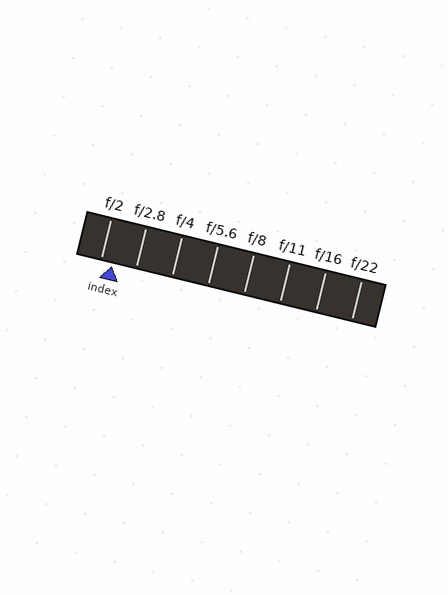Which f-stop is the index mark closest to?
The index mark is closest to f/2.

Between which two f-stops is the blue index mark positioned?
The index mark is between f/2 and f/2.8.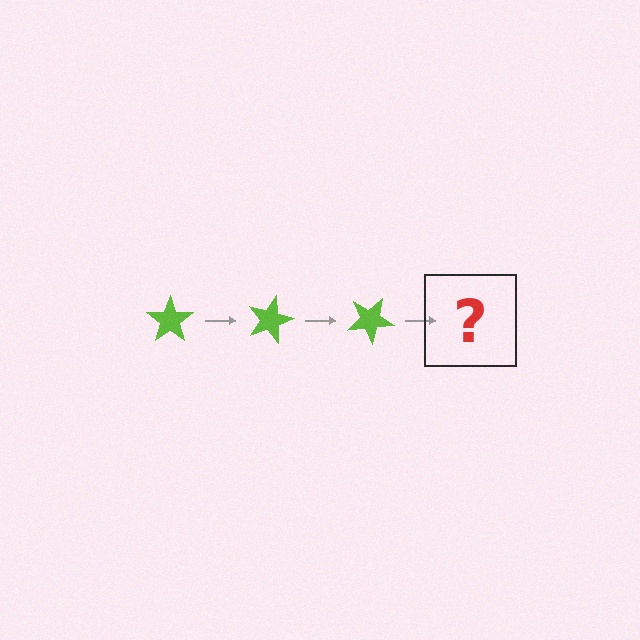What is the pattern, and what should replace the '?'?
The pattern is that the star rotates 15 degrees each step. The '?' should be a lime star rotated 45 degrees.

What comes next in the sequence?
The next element should be a lime star rotated 45 degrees.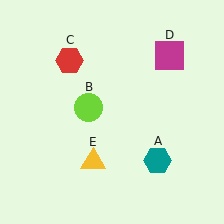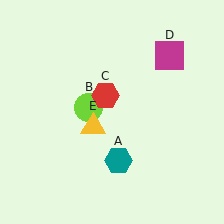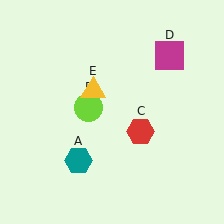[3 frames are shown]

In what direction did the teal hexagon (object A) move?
The teal hexagon (object A) moved left.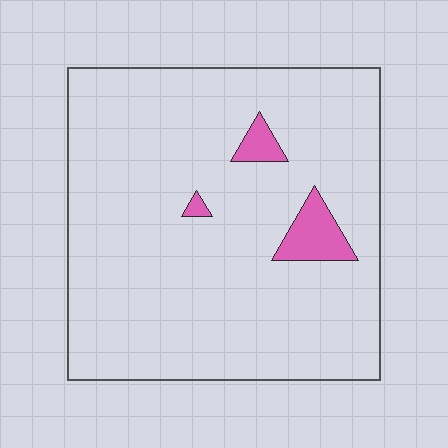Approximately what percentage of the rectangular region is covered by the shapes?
Approximately 5%.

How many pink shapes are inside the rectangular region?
3.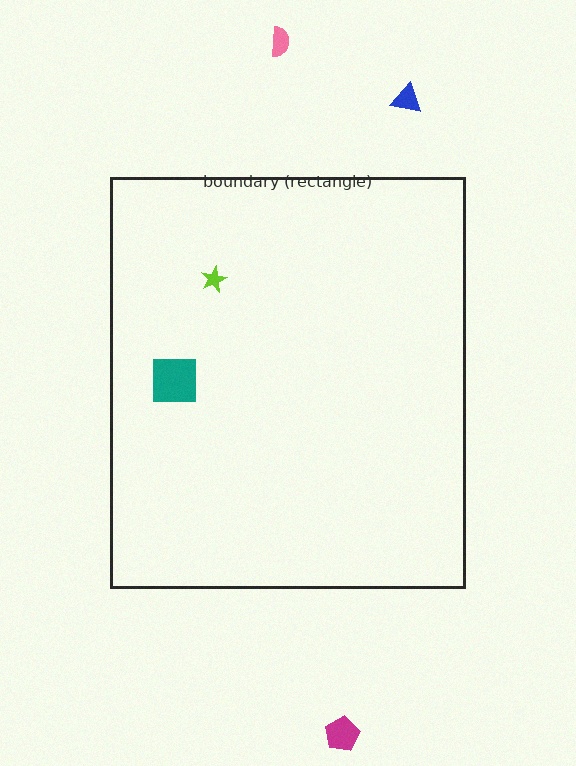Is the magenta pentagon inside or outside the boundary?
Outside.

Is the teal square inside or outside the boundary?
Inside.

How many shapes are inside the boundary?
2 inside, 3 outside.